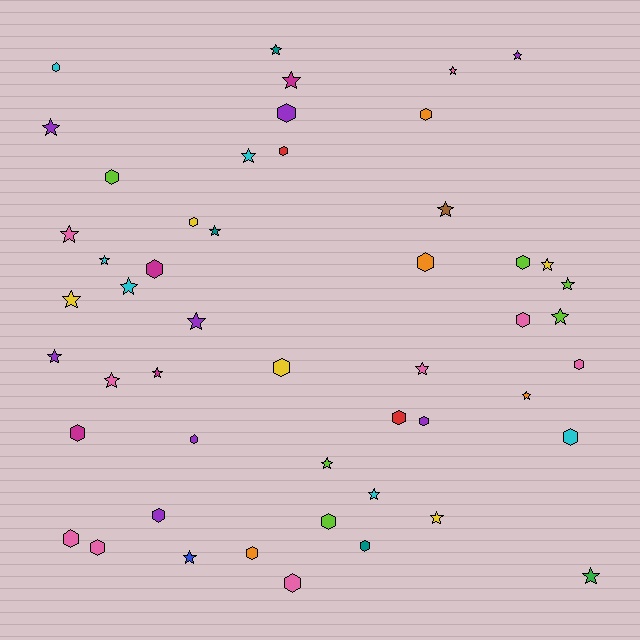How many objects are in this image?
There are 50 objects.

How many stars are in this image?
There are 26 stars.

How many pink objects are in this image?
There are 9 pink objects.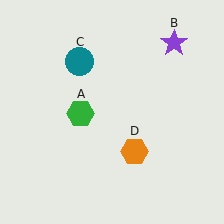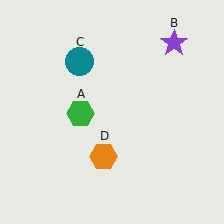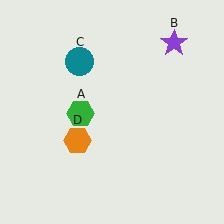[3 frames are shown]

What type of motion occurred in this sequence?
The orange hexagon (object D) rotated clockwise around the center of the scene.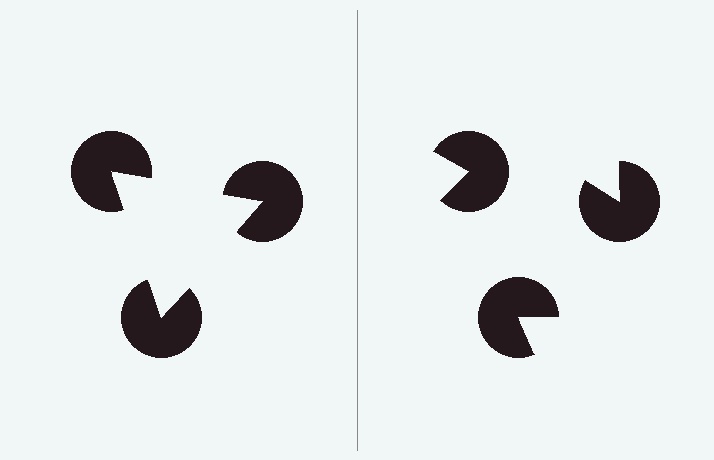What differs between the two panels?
The pac-man discs are positioned identically on both sides; only the wedge orientations differ. On the left they align to a triangle; on the right they are misaligned.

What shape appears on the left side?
An illusory triangle.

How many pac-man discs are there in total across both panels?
6 — 3 on each side.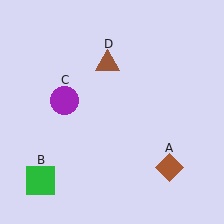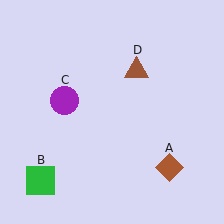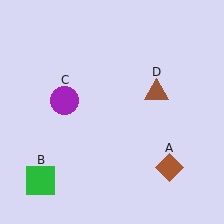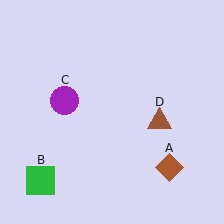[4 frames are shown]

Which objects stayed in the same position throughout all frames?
Brown diamond (object A) and green square (object B) and purple circle (object C) remained stationary.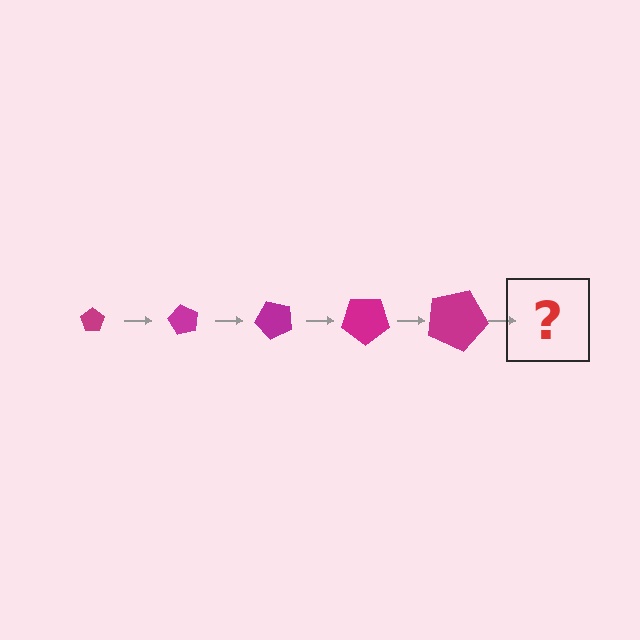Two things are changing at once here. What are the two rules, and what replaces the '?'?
The two rules are that the pentagon grows larger each step and it rotates 60 degrees each step. The '?' should be a pentagon, larger than the previous one and rotated 300 degrees from the start.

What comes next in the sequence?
The next element should be a pentagon, larger than the previous one and rotated 300 degrees from the start.